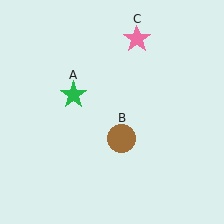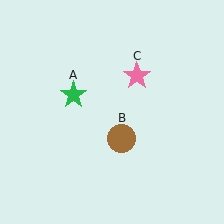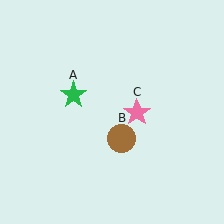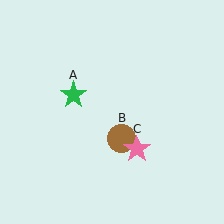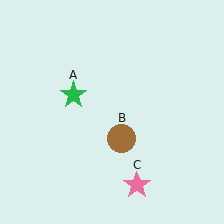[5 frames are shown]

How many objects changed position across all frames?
1 object changed position: pink star (object C).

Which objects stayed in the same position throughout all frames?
Green star (object A) and brown circle (object B) remained stationary.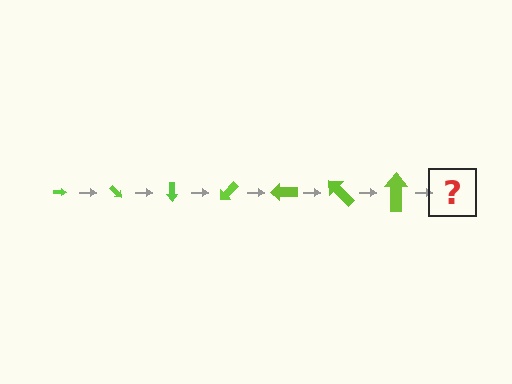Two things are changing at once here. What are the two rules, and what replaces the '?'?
The two rules are that the arrow grows larger each step and it rotates 45 degrees each step. The '?' should be an arrow, larger than the previous one and rotated 315 degrees from the start.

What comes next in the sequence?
The next element should be an arrow, larger than the previous one and rotated 315 degrees from the start.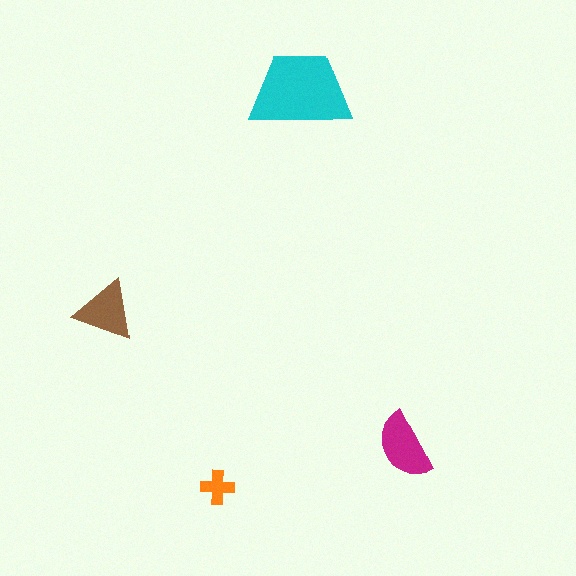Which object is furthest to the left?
The brown triangle is leftmost.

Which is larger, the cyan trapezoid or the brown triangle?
The cyan trapezoid.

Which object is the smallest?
The orange cross.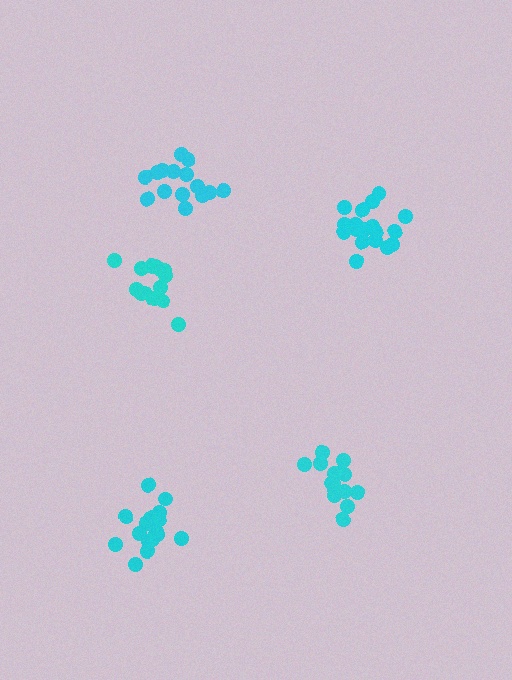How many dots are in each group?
Group 1: 18 dots, Group 2: 15 dots, Group 3: 16 dots, Group 4: 15 dots, Group 5: 17 dots (81 total).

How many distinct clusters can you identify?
There are 5 distinct clusters.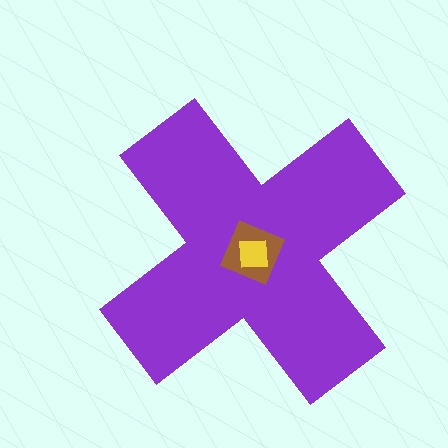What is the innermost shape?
The yellow square.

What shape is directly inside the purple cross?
The brown diamond.